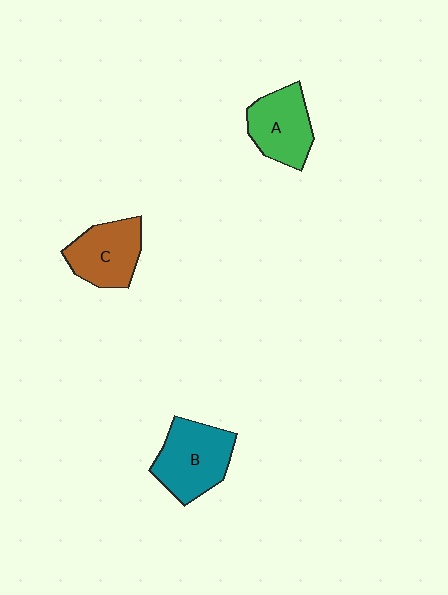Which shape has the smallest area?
Shape A (green).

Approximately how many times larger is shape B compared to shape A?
Approximately 1.2 times.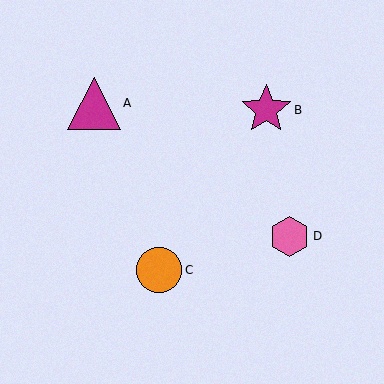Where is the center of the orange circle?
The center of the orange circle is at (159, 270).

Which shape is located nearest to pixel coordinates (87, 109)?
The magenta triangle (labeled A) at (94, 103) is nearest to that location.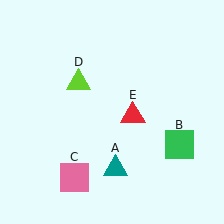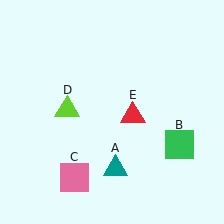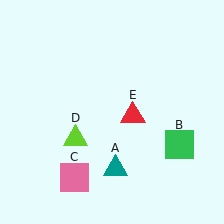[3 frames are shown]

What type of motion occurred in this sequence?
The lime triangle (object D) rotated counterclockwise around the center of the scene.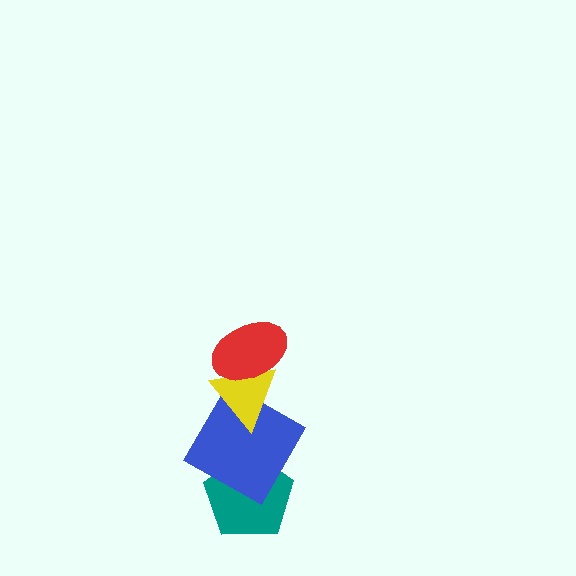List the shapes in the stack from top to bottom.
From top to bottom: the red ellipse, the yellow triangle, the blue square, the teal pentagon.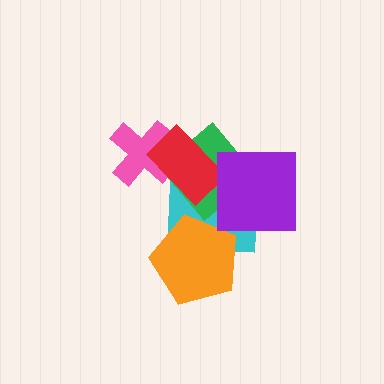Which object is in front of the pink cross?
The red rectangle is in front of the pink cross.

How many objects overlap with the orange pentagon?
1 object overlaps with the orange pentagon.